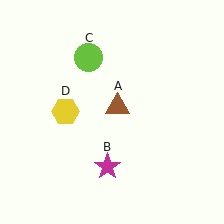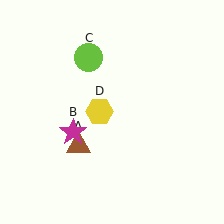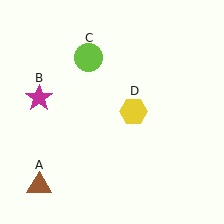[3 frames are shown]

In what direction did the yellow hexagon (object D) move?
The yellow hexagon (object D) moved right.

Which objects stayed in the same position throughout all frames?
Lime circle (object C) remained stationary.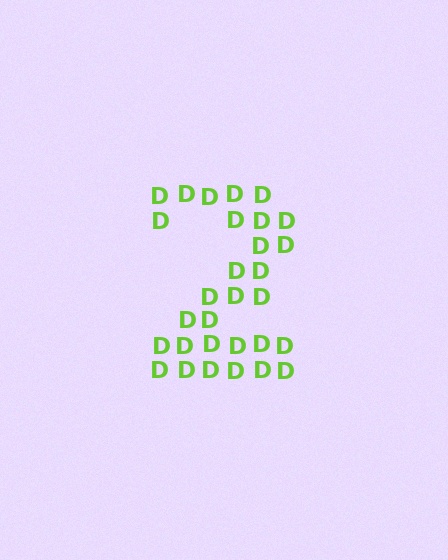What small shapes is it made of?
It is made of small letter D's.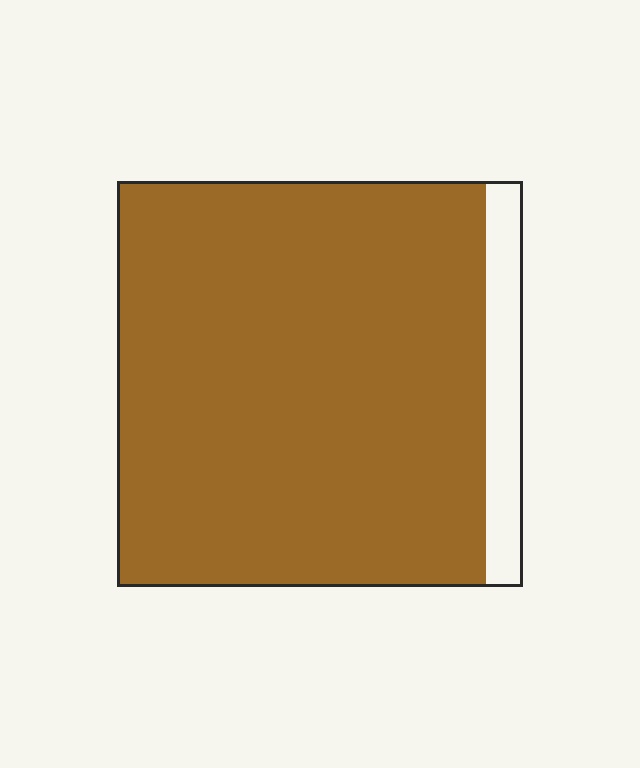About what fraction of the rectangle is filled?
About nine tenths (9/10).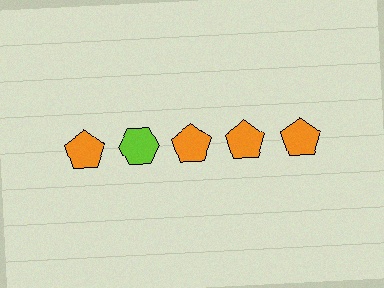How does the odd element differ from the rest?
It differs in both color (lime instead of orange) and shape (hexagon instead of pentagon).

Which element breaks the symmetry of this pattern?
The lime hexagon in the top row, second from left column breaks the symmetry. All other shapes are orange pentagons.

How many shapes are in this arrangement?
There are 5 shapes arranged in a grid pattern.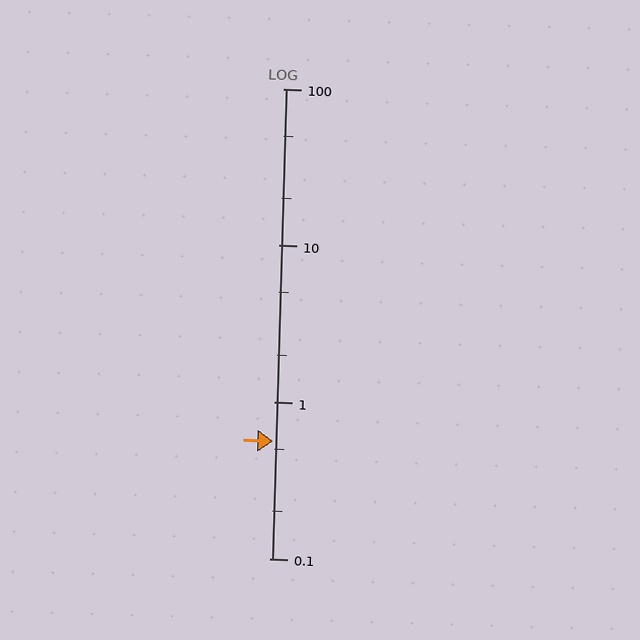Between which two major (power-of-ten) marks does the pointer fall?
The pointer is between 0.1 and 1.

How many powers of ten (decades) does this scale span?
The scale spans 3 decades, from 0.1 to 100.